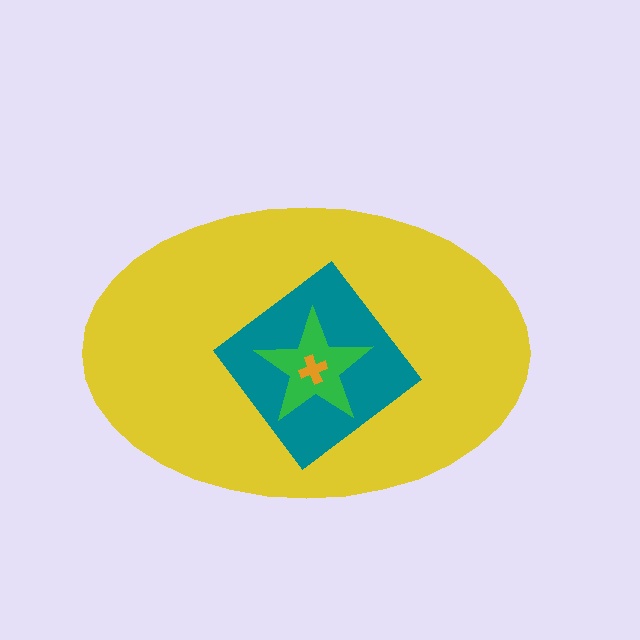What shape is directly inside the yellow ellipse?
The teal diamond.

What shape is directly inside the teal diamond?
The green star.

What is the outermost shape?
The yellow ellipse.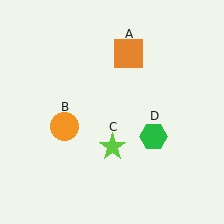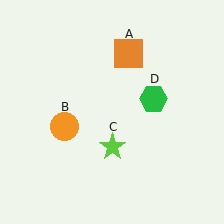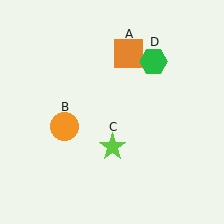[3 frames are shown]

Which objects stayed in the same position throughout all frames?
Orange square (object A) and orange circle (object B) and lime star (object C) remained stationary.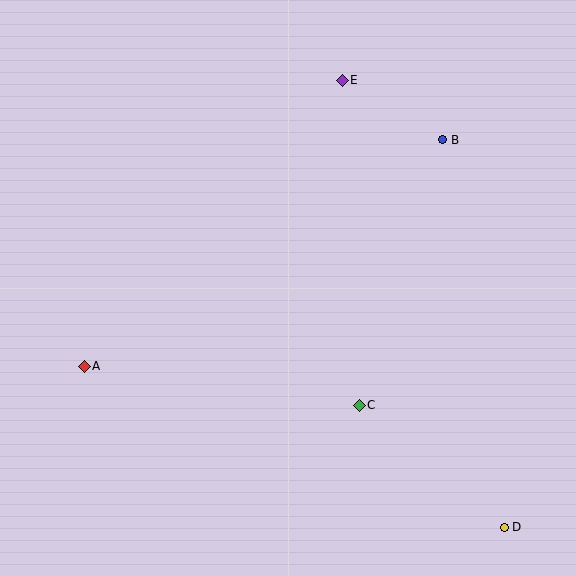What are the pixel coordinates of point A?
Point A is at (84, 366).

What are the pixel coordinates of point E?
Point E is at (342, 80).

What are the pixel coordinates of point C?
Point C is at (359, 405).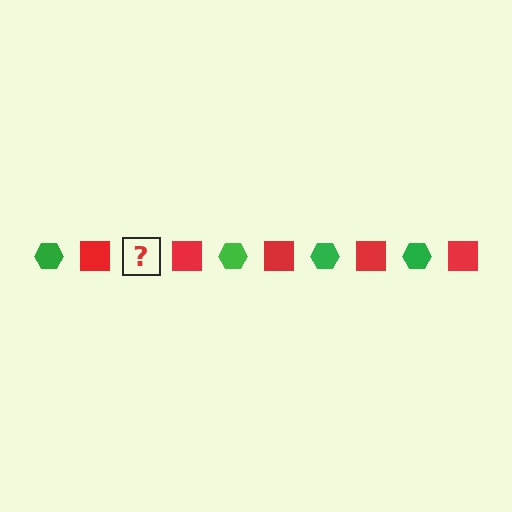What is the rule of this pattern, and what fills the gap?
The rule is that the pattern alternates between green hexagon and red square. The gap should be filled with a green hexagon.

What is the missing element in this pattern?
The missing element is a green hexagon.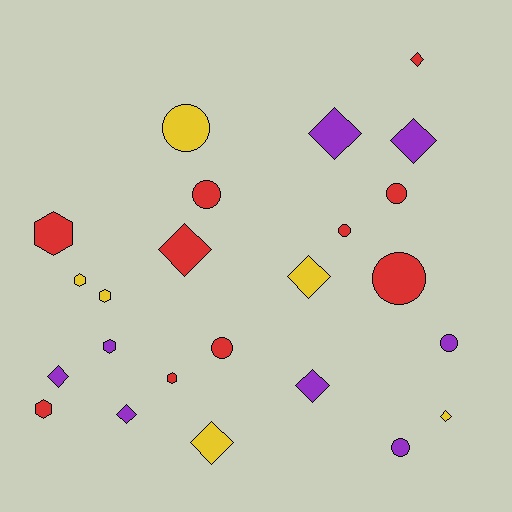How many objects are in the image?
There are 24 objects.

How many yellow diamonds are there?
There are 3 yellow diamonds.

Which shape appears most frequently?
Diamond, with 10 objects.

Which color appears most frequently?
Red, with 10 objects.